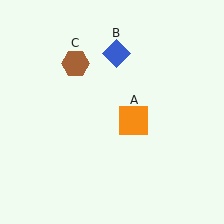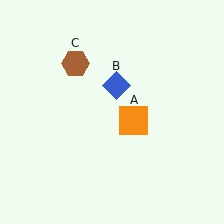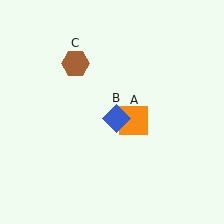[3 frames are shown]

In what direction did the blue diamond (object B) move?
The blue diamond (object B) moved down.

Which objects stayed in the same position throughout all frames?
Orange square (object A) and brown hexagon (object C) remained stationary.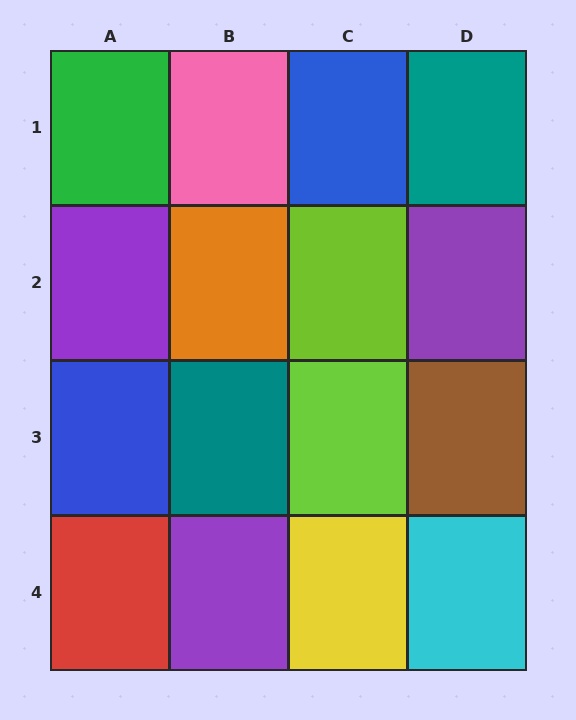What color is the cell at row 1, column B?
Pink.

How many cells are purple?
3 cells are purple.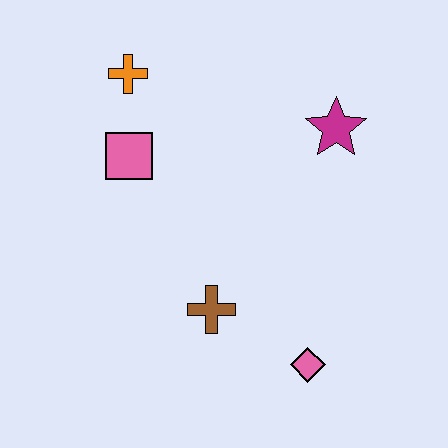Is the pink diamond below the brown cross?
Yes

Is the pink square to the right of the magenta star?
No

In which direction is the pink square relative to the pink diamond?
The pink square is above the pink diamond.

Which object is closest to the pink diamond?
The brown cross is closest to the pink diamond.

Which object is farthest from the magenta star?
The pink diamond is farthest from the magenta star.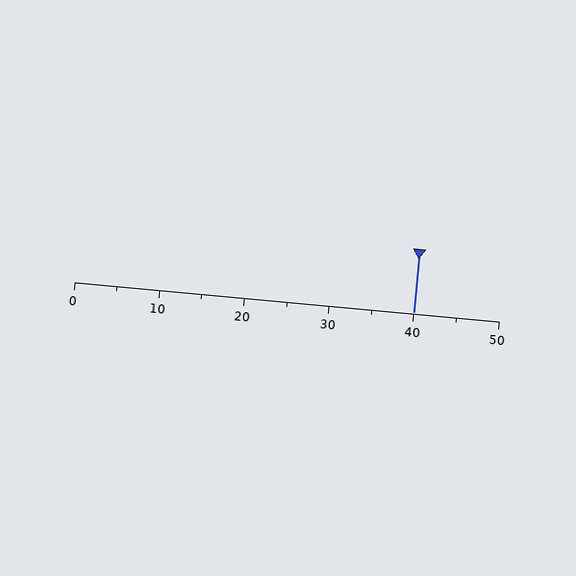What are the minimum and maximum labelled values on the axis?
The axis runs from 0 to 50.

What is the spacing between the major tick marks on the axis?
The major ticks are spaced 10 apart.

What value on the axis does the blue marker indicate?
The marker indicates approximately 40.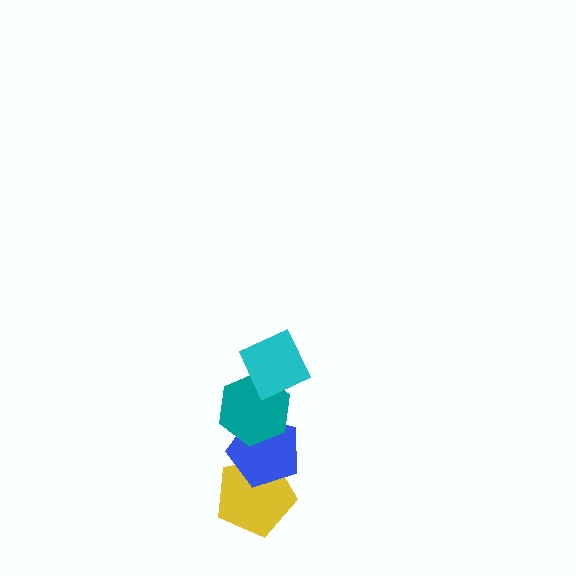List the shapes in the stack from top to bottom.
From top to bottom: the cyan diamond, the teal hexagon, the blue pentagon, the yellow pentagon.